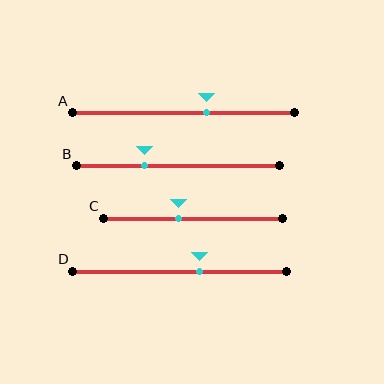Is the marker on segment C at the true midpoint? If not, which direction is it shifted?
No, the marker on segment C is shifted to the left by about 8% of the segment length.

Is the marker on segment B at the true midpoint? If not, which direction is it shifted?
No, the marker on segment B is shifted to the left by about 17% of the segment length.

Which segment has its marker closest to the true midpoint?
Segment C has its marker closest to the true midpoint.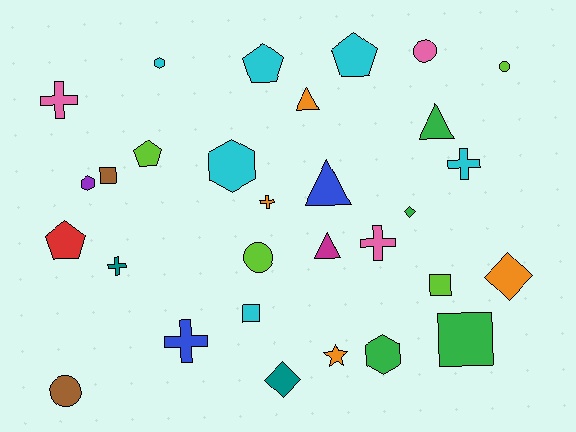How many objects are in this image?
There are 30 objects.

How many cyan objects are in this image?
There are 6 cyan objects.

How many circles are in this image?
There are 4 circles.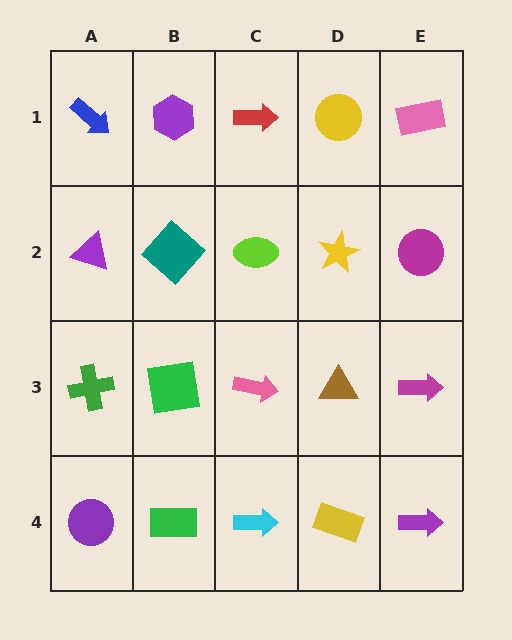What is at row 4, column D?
A yellow rectangle.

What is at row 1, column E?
A pink rectangle.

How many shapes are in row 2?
5 shapes.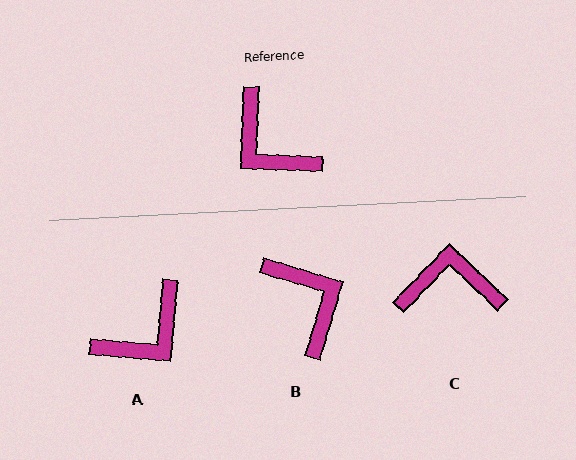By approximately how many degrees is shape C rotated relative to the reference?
Approximately 131 degrees clockwise.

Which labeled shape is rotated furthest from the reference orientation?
B, about 166 degrees away.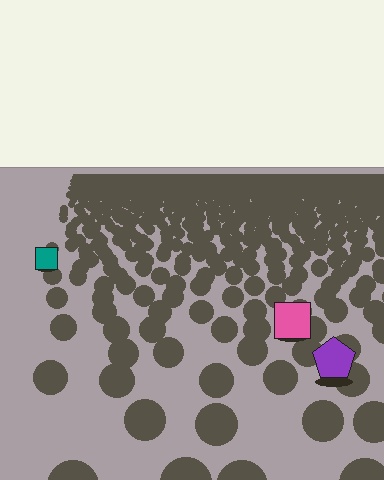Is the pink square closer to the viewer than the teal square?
Yes. The pink square is closer — you can tell from the texture gradient: the ground texture is coarser near it.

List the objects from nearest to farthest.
From nearest to farthest: the purple pentagon, the pink square, the teal square.